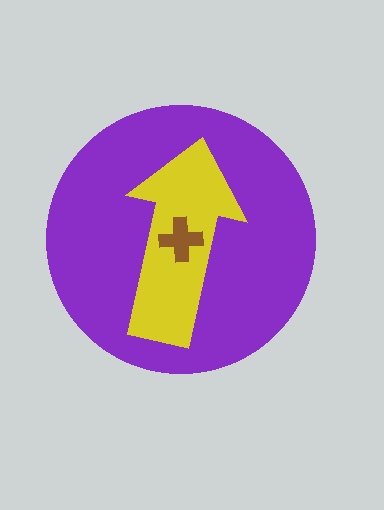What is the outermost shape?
The purple circle.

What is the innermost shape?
The brown cross.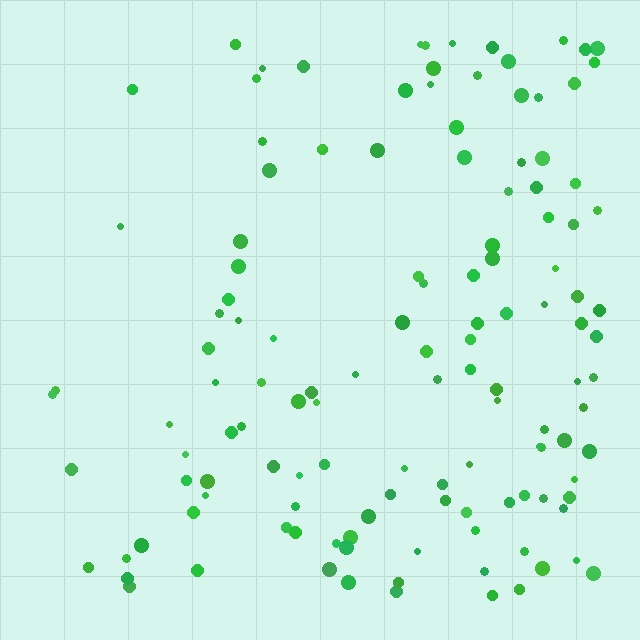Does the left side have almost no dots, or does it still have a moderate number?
Still a moderate number, just noticeably fewer than the right.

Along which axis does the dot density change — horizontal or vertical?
Horizontal.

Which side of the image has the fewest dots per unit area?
The left.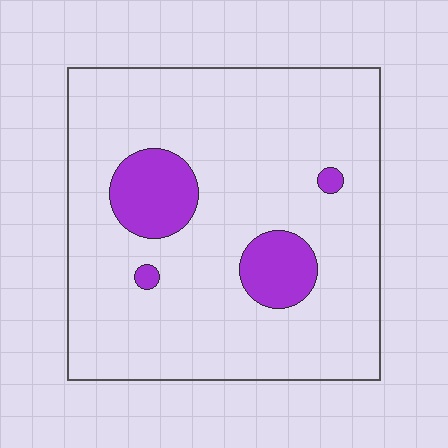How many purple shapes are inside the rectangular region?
4.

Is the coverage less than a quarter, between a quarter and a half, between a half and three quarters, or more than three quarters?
Less than a quarter.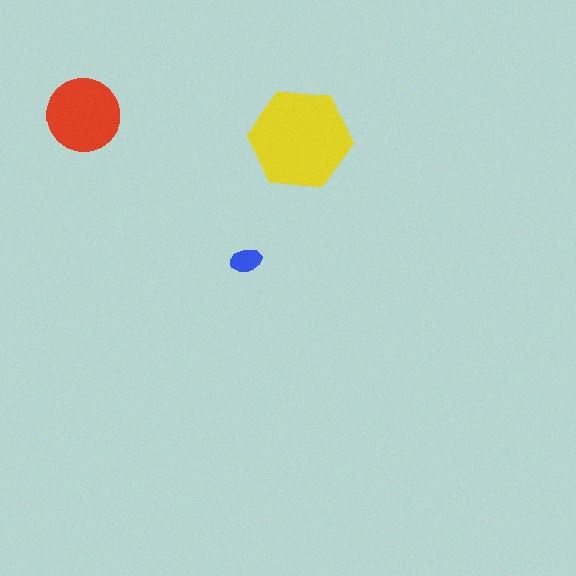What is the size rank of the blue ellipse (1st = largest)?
3rd.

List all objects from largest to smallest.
The yellow hexagon, the red circle, the blue ellipse.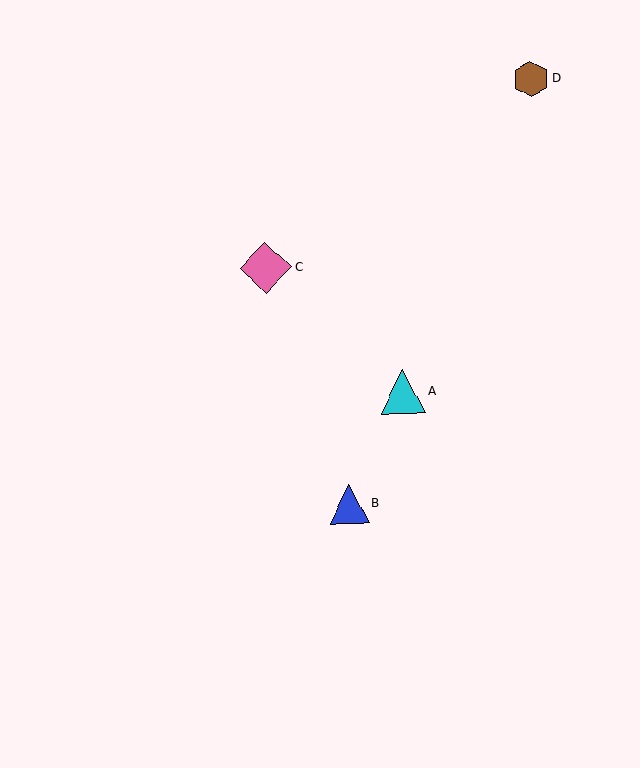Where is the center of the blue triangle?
The center of the blue triangle is at (349, 504).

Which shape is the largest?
The pink diamond (labeled C) is the largest.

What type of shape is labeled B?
Shape B is a blue triangle.